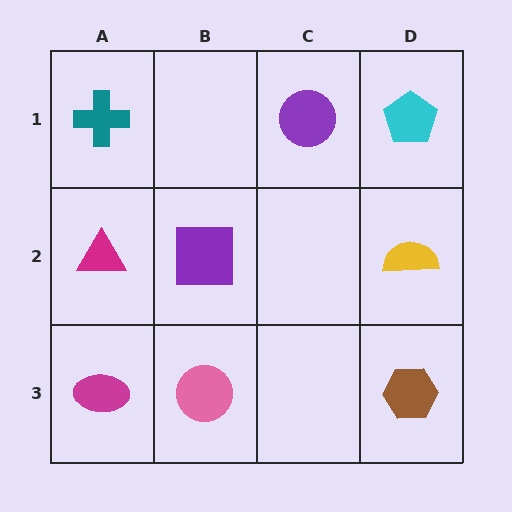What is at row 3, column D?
A brown hexagon.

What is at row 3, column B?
A pink circle.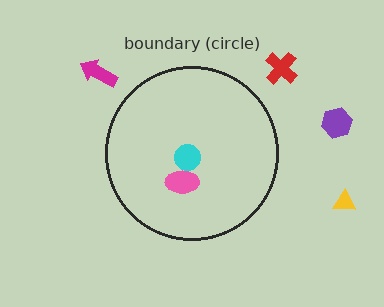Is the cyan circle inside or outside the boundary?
Inside.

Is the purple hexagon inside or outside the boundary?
Outside.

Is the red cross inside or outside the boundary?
Outside.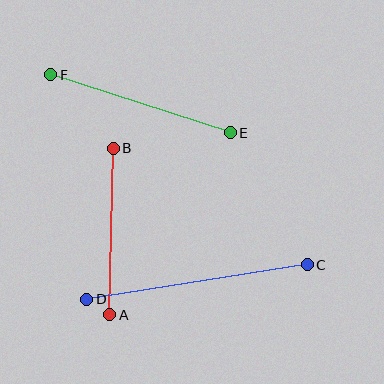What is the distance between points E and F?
The distance is approximately 189 pixels.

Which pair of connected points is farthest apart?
Points C and D are farthest apart.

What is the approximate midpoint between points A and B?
The midpoint is at approximately (112, 232) pixels.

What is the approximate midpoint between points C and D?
The midpoint is at approximately (197, 282) pixels.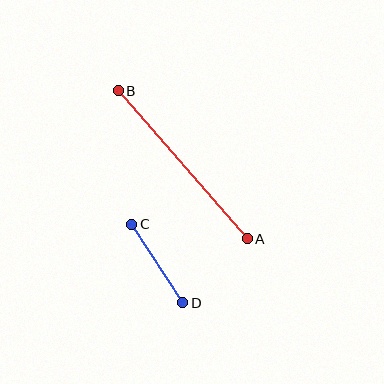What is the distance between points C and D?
The distance is approximately 93 pixels.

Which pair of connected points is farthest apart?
Points A and B are farthest apart.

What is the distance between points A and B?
The distance is approximately 196 pixels.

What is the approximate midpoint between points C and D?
The midpoint is at approximately (157, 263) pixels.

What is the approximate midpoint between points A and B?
The midpoint is at approximately (183, 165) pixels.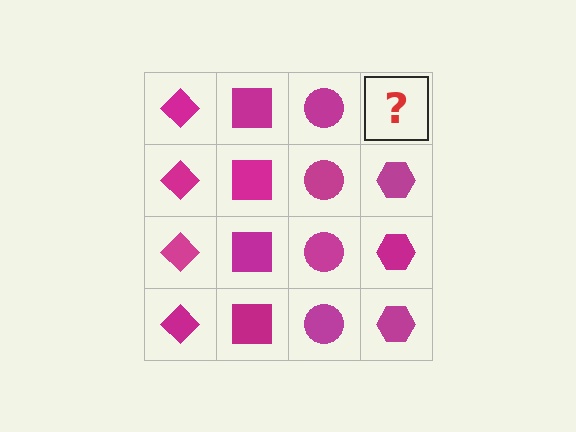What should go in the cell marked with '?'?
The missing cell should contain a magenta hexagon.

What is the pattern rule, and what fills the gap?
The rule is that each column has a consistent shape. The gap should be filled with a magenta hexagon.